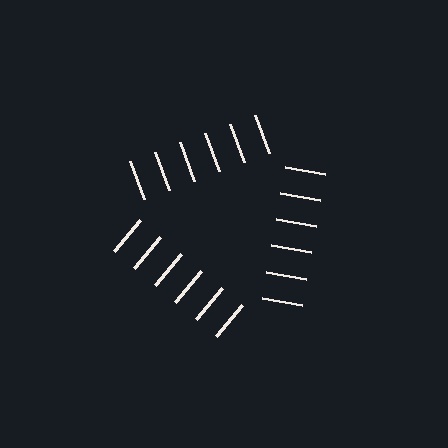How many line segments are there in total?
18 — 6 along each of the 3 edges.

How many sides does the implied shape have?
3 sides — the line-ends trace a triangle.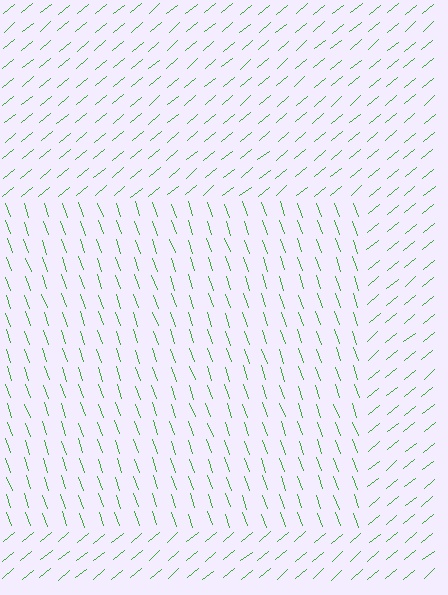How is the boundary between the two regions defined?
The boundary is defined purely by a change in line orientation (approximately 70 degrees difference). All lines are the same color and thickness.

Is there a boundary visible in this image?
Yes, there is a texture boundary formed by a change in line orientation.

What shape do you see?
I see a rectangle.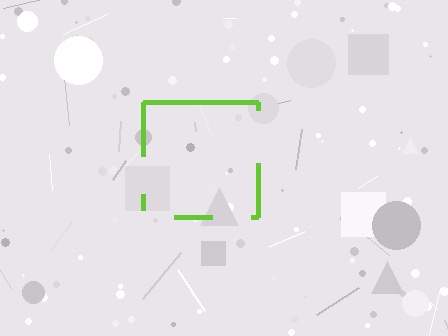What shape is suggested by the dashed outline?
The dashed outline suggests a square.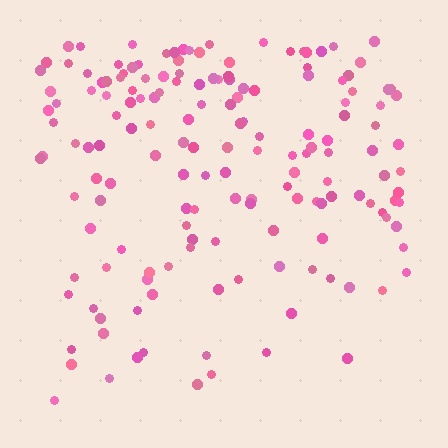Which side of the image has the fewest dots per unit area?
The bottom.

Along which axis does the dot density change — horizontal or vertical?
Vertical.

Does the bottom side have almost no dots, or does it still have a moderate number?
Still a moderate number, just noticeably fewer than the top.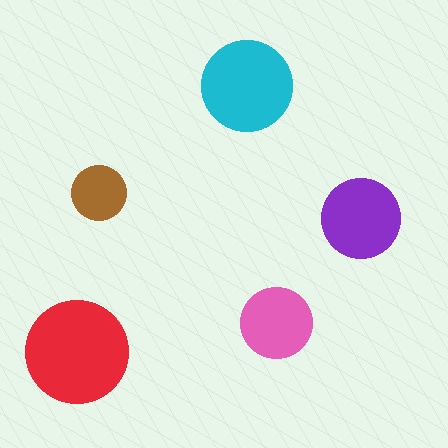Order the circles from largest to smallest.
the red one, the cyan one, the purple one, the pink one, the brown one.